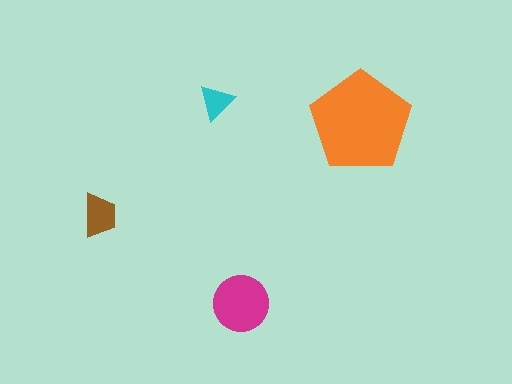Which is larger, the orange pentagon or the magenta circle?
The orange pentagon.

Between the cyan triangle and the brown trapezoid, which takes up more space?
The brown trapezoid.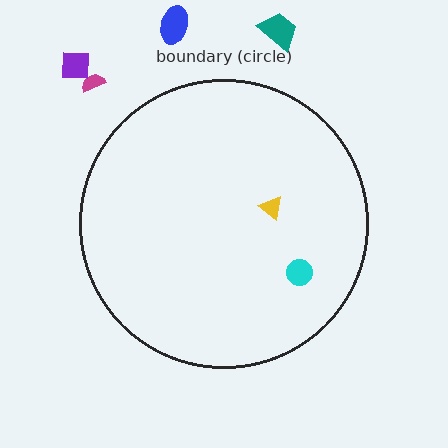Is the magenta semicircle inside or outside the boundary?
Outside.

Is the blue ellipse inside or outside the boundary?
Outside.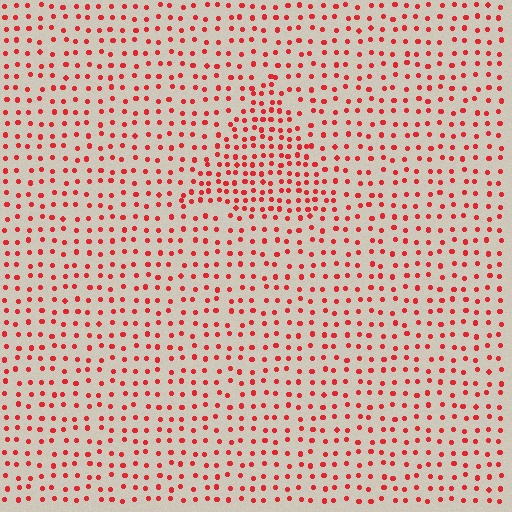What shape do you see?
I see a triangle.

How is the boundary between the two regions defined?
The boundary is defined by a change in element density (approximately 1.7x ratio). All elements are the same color, size, and shape.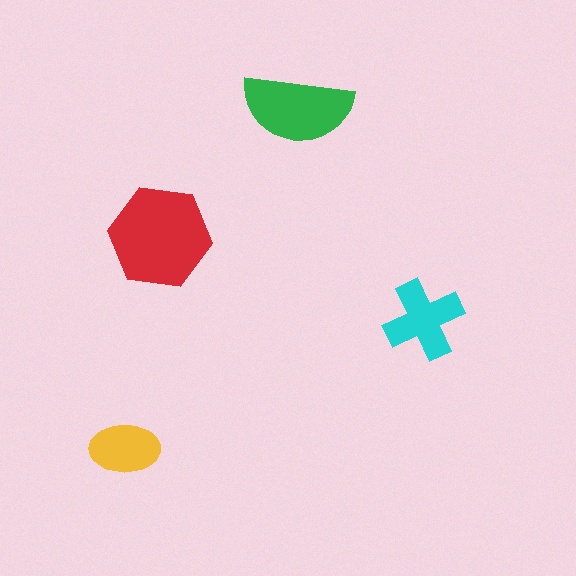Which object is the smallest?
The yellow ellipse.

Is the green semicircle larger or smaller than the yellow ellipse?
Larger.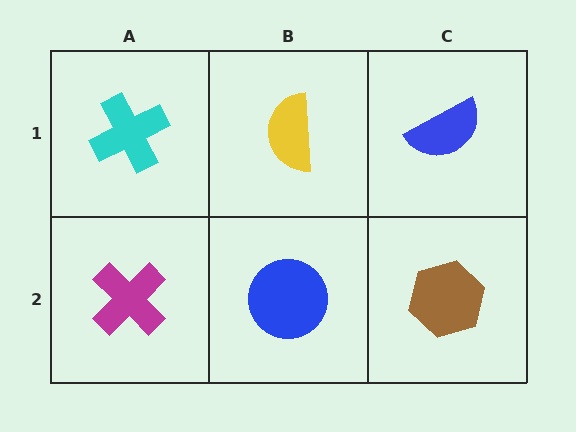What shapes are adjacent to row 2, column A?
A cyan cross (row 1, column A), a blue circle (row 2, column B).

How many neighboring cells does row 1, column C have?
2.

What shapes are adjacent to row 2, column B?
A yellow semicircle (row 1, column B), a magenta cross (row 2, column A), a brown hexagon (row 2, column C).